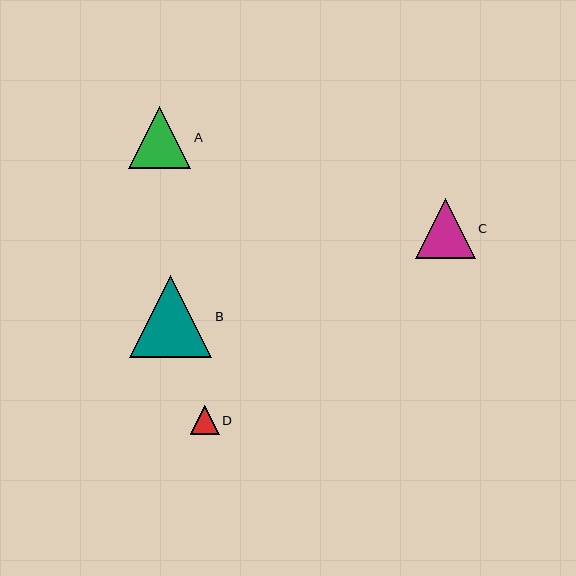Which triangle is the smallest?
Triangle D is the smallest with a size of approximately 29 pixels.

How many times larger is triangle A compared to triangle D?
Triangle A is approximately 2.2 times the size of triangle D.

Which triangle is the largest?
Triangle B is the largest with a size of approximately 82 pixels.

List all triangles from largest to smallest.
From largest to smallest: B, A, C, D.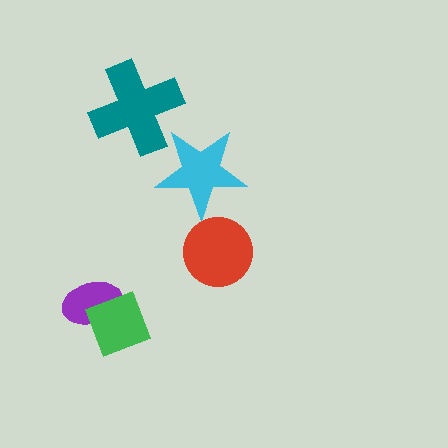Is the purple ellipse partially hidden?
Yes, it is partially covered by another shape.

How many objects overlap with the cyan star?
0 objects overlap with the cyan star.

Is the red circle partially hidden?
No, no other shape covers it.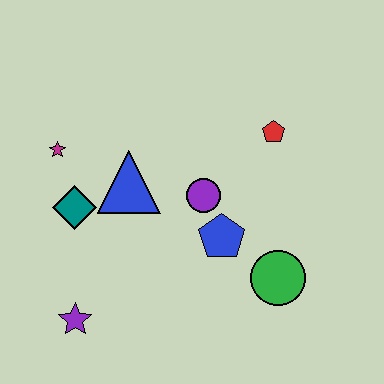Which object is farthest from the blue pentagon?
The magenta star is farthest from the blue pentagon.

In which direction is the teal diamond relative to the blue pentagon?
The teal diamond is to the left of the blue pentagon.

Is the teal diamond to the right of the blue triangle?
No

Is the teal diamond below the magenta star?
Yes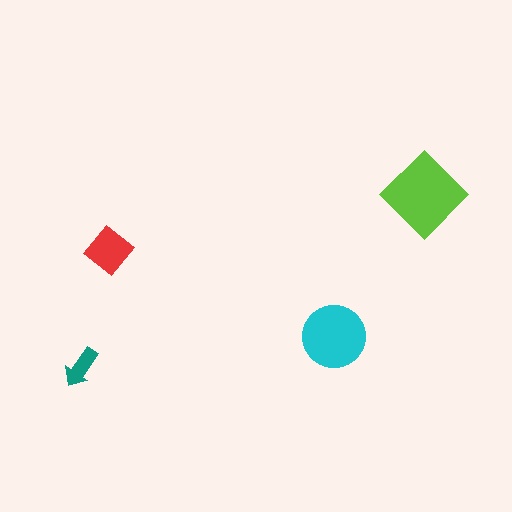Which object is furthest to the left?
The teal arrow is leftmost.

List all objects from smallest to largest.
The teal arrow, the red diamond, the cyan circle, the lime diamond.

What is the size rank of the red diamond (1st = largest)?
3rd.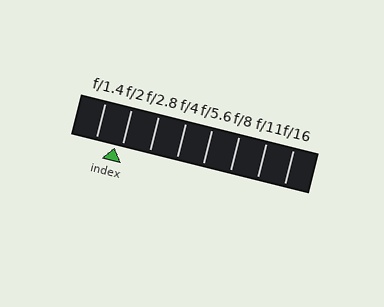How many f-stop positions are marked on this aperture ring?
There are 8 f-stop positions marked.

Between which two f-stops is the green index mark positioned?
The index mark is between f/1.4 and f/2.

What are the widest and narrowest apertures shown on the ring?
The widest aperture shown is f/1.4 and the narrowest is f/16.